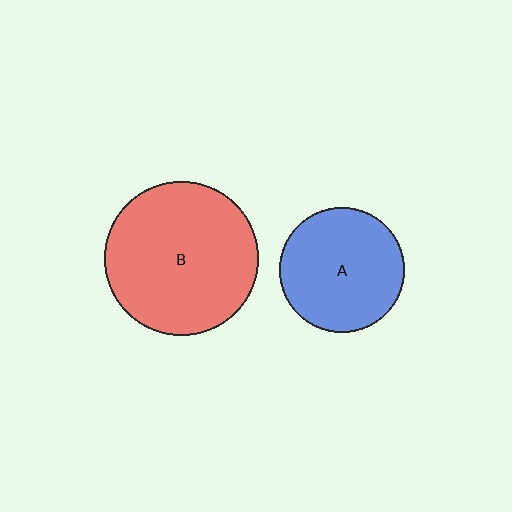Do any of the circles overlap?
No, none of the circles overlap.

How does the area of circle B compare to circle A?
Approximately 1.5 times.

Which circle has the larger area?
Circle B (red).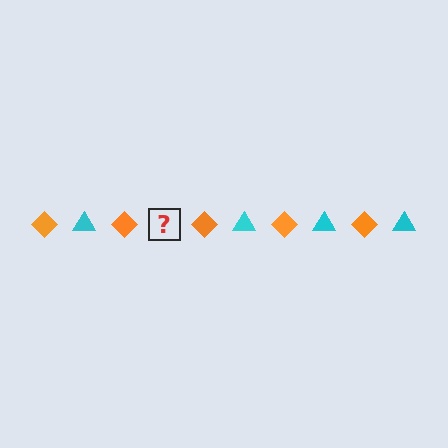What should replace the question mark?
The question mark should be replaced with a cyan triangle.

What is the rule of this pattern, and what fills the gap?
The rule is that the pattern alternates between orange diamond and cyan triangle. The gap should be filled with a cyan triangle.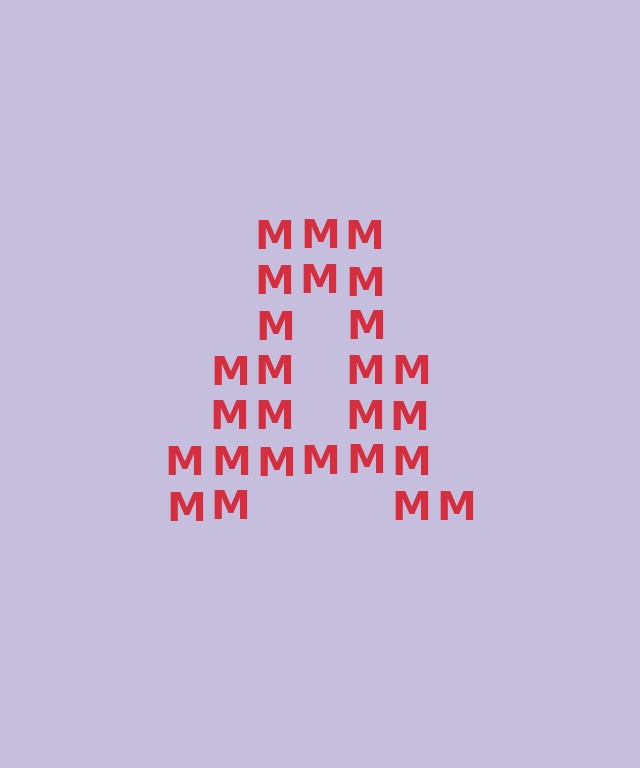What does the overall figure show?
The overall figure shows the letter A.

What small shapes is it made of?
It is made of small letter M's.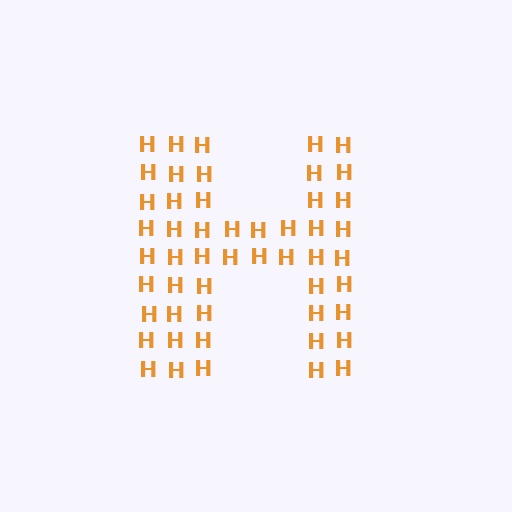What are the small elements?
The small elements are letter H's.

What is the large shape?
The large shape is the letter H.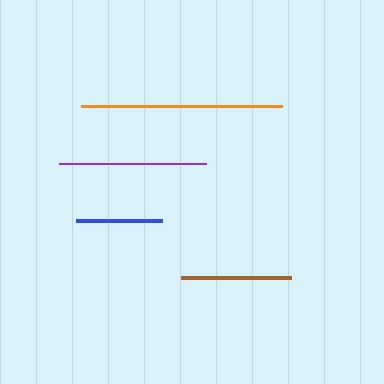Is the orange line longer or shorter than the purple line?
The orange line is longer than the purple line.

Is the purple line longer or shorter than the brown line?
The purple line is longer than the brown line.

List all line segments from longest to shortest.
From longest to shortest: orange, purple, brown, blue.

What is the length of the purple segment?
The purple segment is approximately 147 pixels long.